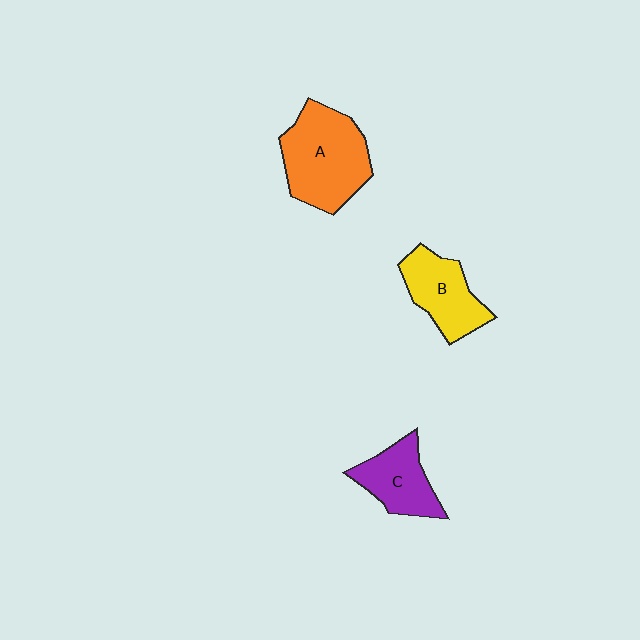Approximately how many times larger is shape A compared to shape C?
Approximately 1.6 times.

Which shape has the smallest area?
Shape C (purple).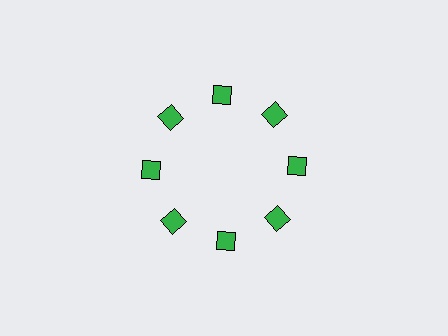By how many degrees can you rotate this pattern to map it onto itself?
The pattern maps onto itself every 45 degrees of rotation.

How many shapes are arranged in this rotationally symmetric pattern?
There are 8 shapes, arranged in 8 groups of 1.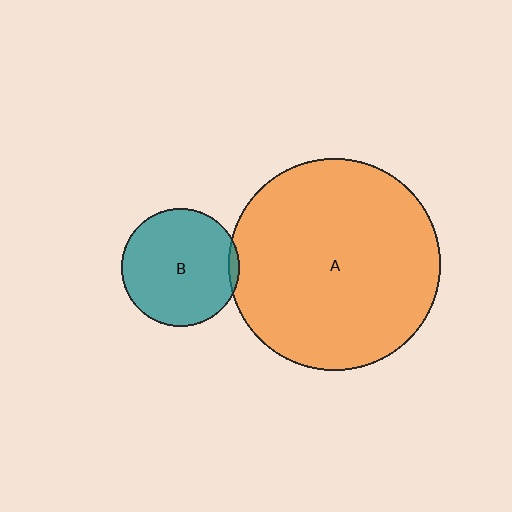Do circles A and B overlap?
Yes.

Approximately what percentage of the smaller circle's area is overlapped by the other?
Approximately 5%.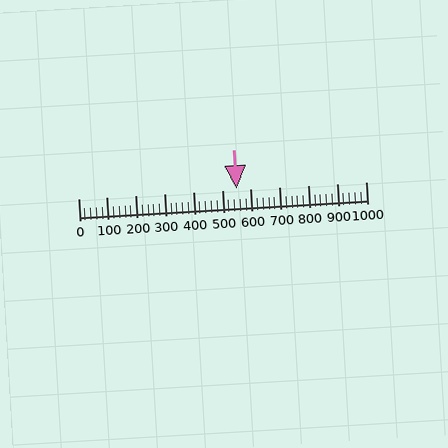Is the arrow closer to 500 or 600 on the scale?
The arrow is closer to 600.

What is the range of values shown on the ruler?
The ruler shows values from 0 to 1000.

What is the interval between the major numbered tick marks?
The major tick marks are spaced 100 units apart.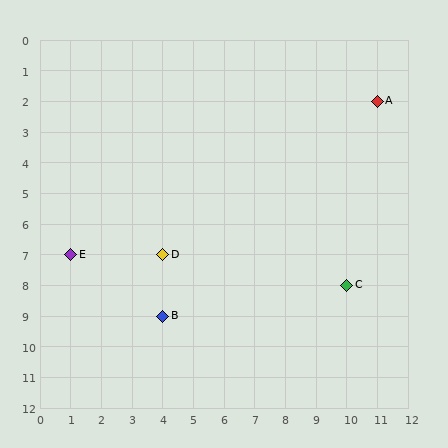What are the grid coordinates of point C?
Point C is at grid coordinates (10, 8).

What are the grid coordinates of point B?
Point B is at grid coordinates (4, 9).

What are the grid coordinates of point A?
Point A is at grid coordinates (11, 2).